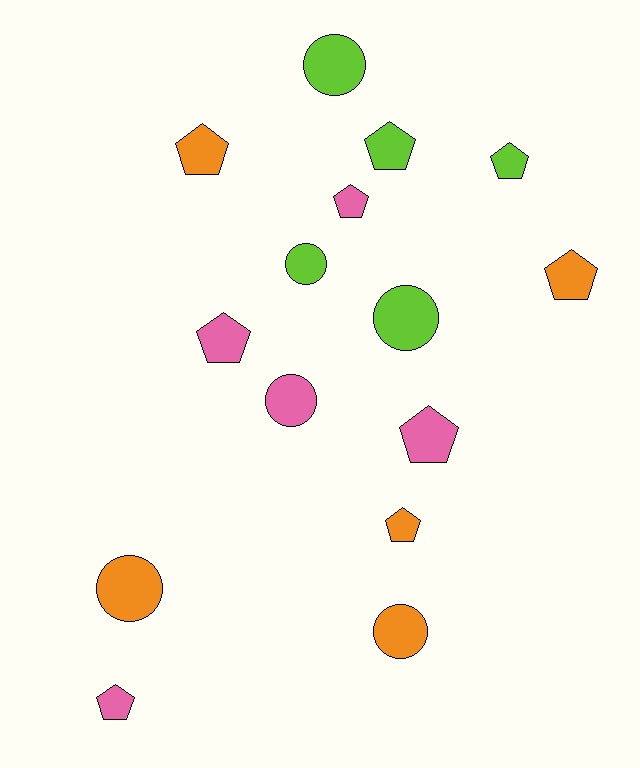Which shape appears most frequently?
Pentagon, with 9 objects.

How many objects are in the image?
There are 15 objects.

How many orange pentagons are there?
There are 3 orange pentagons.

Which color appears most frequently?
Pink, with 5 objects.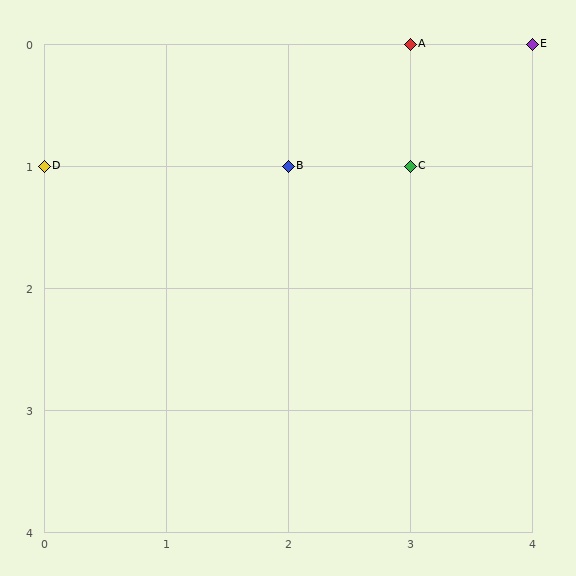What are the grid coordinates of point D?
Point D is at grid coordinates (0, 1).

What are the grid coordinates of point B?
Point B is at grid coordinates (2, 1).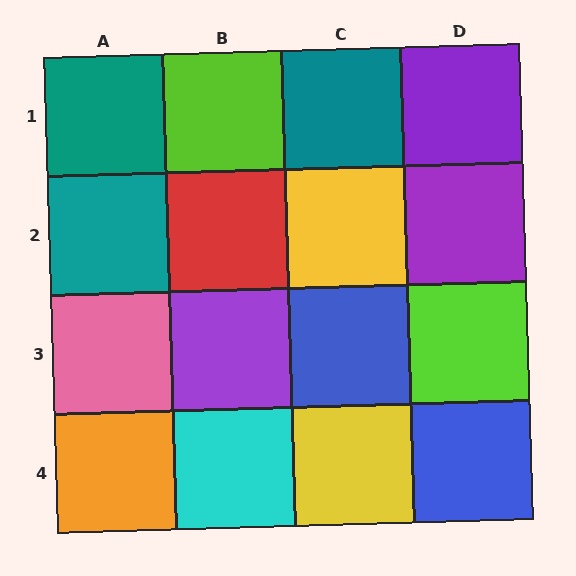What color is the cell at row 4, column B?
Cyan.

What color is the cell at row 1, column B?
Lime.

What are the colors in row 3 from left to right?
Pink, purple, blue, lime.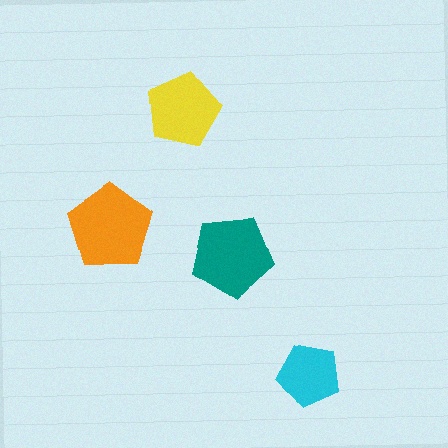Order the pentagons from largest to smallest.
the orange one, the teal one, the yellow one, the cyan one.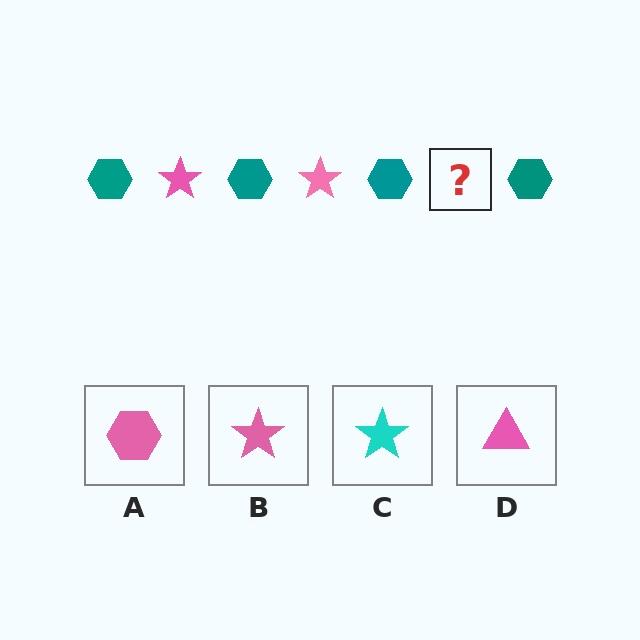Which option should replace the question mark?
Option B.